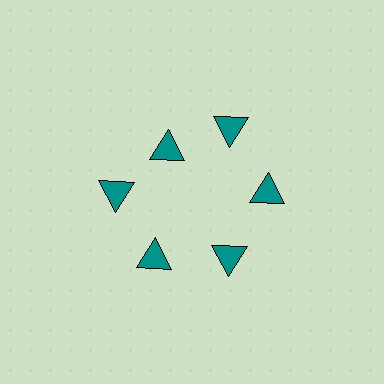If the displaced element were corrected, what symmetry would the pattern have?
It would have 6-fold rotational symmetry — the pattern would map onto itself every 60 degrees.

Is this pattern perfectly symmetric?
No. The 6 teal triangles are arranged in a ring, but one element near the 11 o'clock position is pulled inward toward the center, breaking the 6-fold rotational symmetry.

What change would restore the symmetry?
The symmetry would be restored by moving it outward, back onto the ring so that all 6 triangles sit at equal angles and equal distance from the center.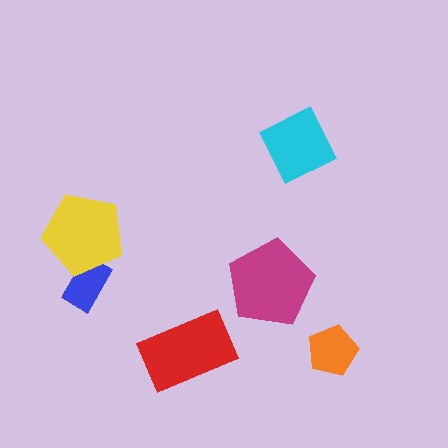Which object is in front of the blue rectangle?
The yellow pentagon is in front of the blue rectangle.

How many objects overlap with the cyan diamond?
0 objects overlap with the cyan diamond.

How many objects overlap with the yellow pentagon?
1 object overlaps with the yellow pentagon.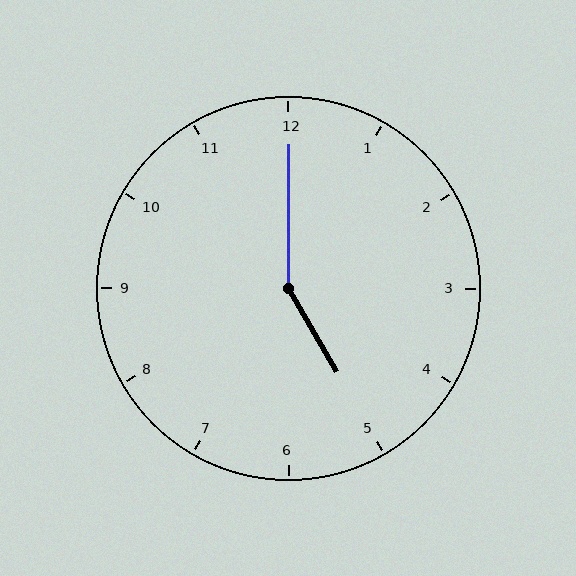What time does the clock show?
5:00.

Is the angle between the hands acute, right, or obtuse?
It is obtuse.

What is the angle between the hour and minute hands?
Approximately 150 degrees.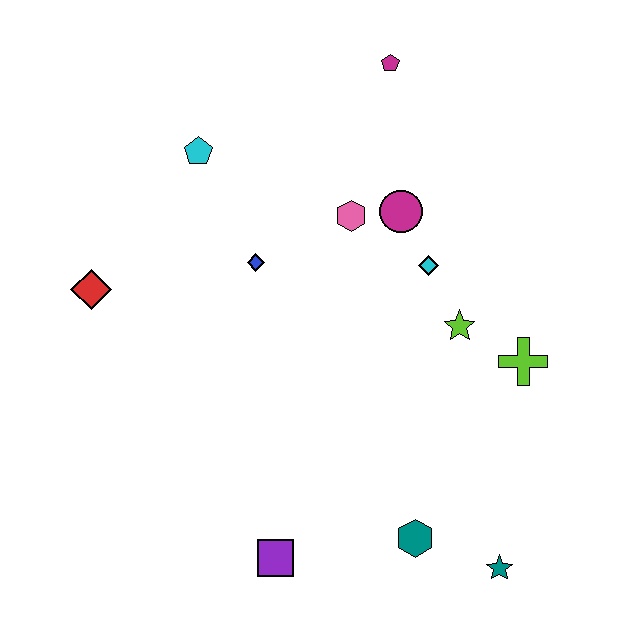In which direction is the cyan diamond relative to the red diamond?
The cyan diamond is to the right of the red diamond.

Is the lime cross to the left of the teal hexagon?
No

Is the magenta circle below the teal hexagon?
No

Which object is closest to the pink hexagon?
The magenta circle is closest to the pink hexagon.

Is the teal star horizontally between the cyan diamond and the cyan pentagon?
No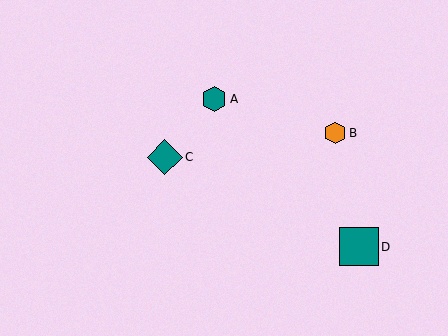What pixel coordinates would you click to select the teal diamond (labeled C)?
Click at (165, 157) to select the teal diamond C.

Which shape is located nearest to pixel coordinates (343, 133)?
The orange hexagon (labeled B) at (335, 133) is nearest to that location.